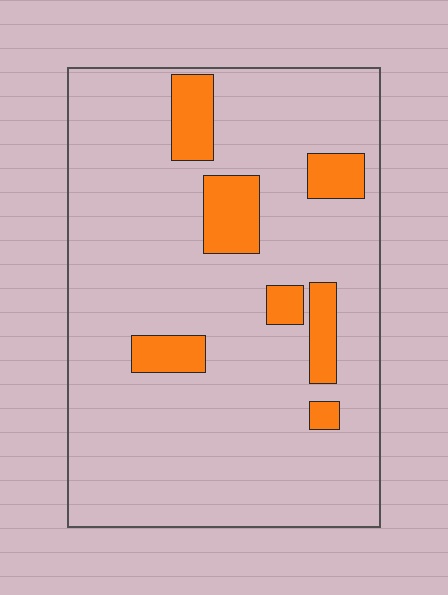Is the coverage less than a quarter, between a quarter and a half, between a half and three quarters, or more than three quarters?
Less than a quarter.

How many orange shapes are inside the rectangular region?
7.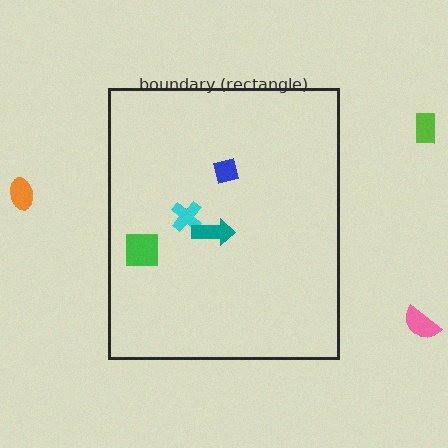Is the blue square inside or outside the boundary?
Inside.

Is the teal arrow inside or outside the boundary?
Inside.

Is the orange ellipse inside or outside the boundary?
Outside.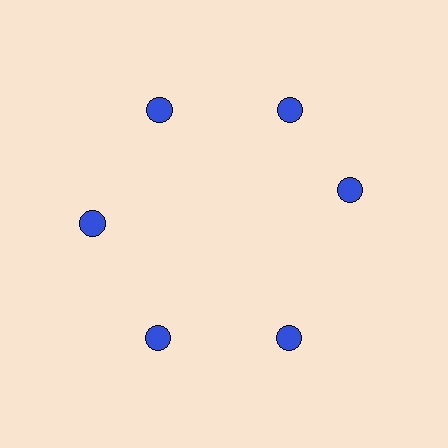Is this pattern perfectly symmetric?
No. The 6 blue circles are arranged in a ring, but one element near the 3 o'clock position is rotated out of alignment along the ring, breaking the 6-fold rotational symmetry.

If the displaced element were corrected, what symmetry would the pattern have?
It would have 6-fold rotational symmetry — the pattern would map onto itself every 60 degrees.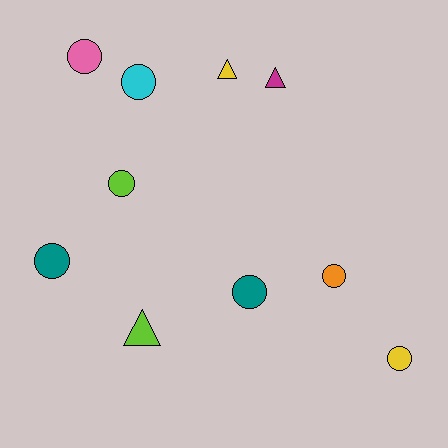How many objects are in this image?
There are 10 objects.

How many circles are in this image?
There are 7 circles.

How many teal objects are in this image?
There are 2 teal objects.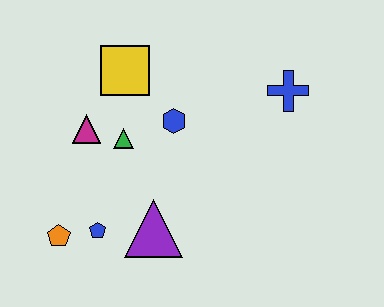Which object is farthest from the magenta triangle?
The blue cross is farthest from the magenta triangle.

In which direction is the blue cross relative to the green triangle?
The blue cross is to the right of the green triangle.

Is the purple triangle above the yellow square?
No